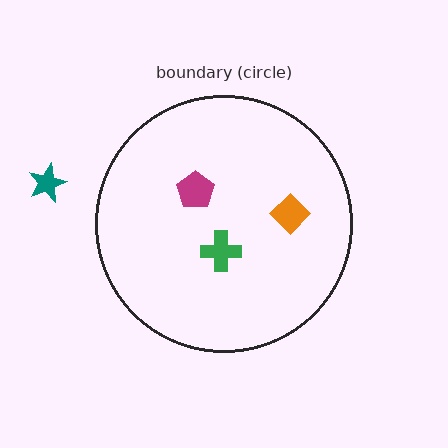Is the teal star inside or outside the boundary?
Outside.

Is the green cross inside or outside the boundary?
Inside.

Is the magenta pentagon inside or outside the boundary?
Inside.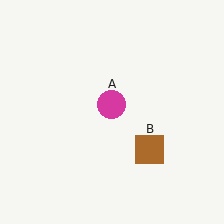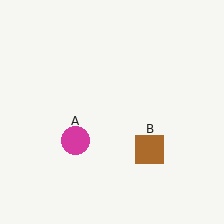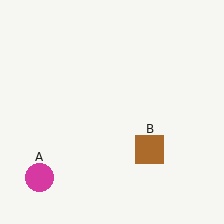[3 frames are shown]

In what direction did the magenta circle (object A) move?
The magenta circle (object A) moved down and to the left.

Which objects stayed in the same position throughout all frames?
Brown square (object B) remained stationary.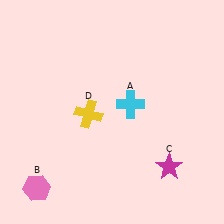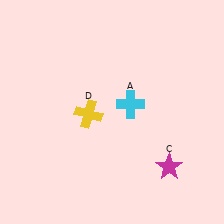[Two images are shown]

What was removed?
The pink hexagon (B) was removed in Image 2.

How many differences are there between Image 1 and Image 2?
There is 1 difference between the two images.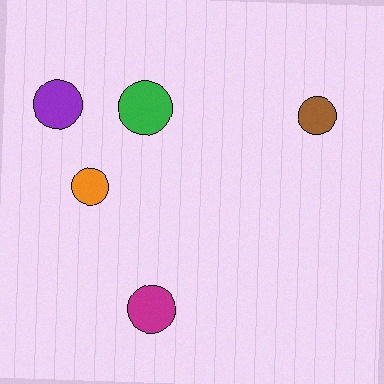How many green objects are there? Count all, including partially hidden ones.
There is 1 green object.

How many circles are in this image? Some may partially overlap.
There are 5 circles.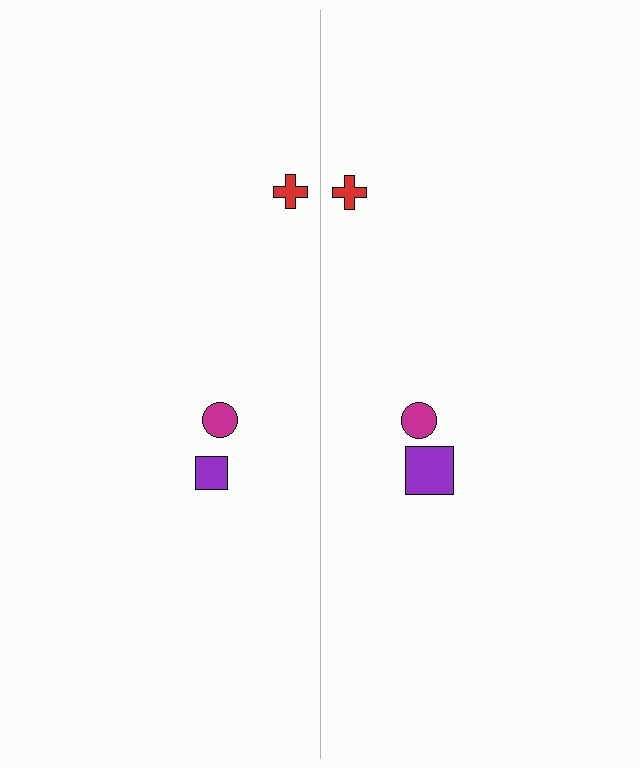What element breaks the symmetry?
The purple square on the right side has a different size than its mirror counterpart.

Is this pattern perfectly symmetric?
No, the pattern is not perfectly symmetric. The purple square on the right side has a different size than its mirror counterpart.